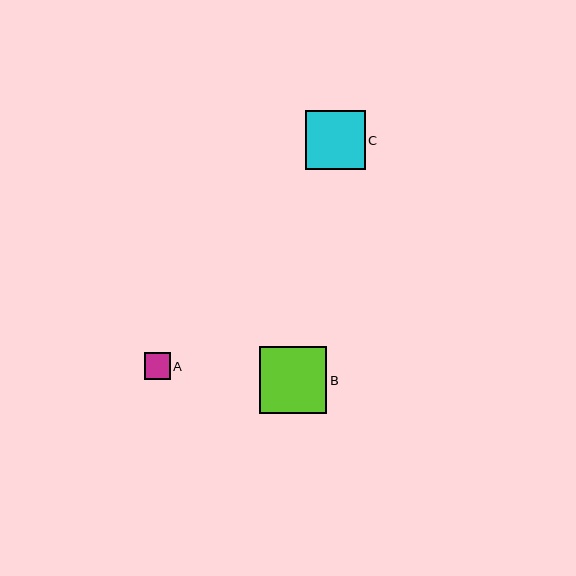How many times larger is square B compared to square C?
Square B is approximately 1.1 times the size of square C.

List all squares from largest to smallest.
From largest to smallest: B, C, A.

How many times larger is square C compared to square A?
Square C is approximately 2.3 times the size of square A.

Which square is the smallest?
Square A is the smallest with a size of approximately 26 pixels.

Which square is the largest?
Square B is the largest with a size of approximately 67 pixels.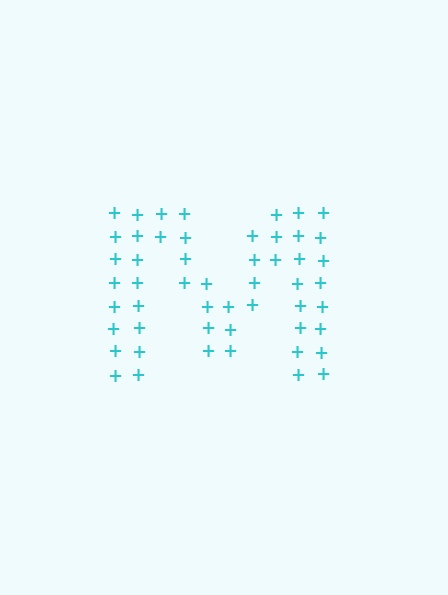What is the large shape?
The large shape is the letter M.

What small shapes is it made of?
It is made of small plus signs.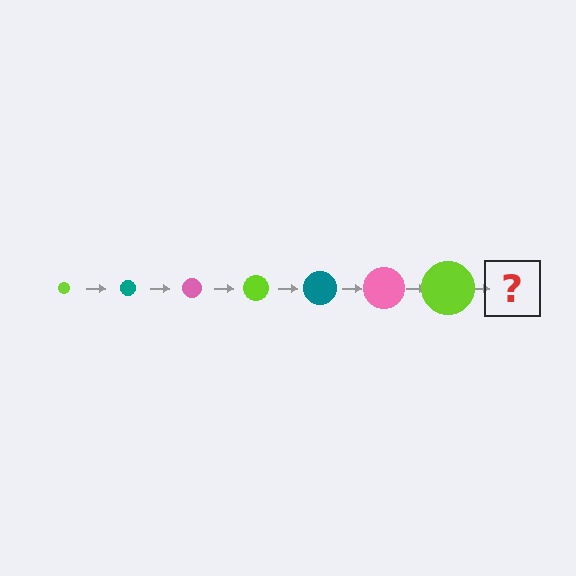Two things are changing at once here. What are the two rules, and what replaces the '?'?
The two rules are that the circle grows larger each step and the color cycles through lime, teal, and pink. The '?' should be a teal circle, larger than the previous one.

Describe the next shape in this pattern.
It should be a teal circle, larger than the previous one.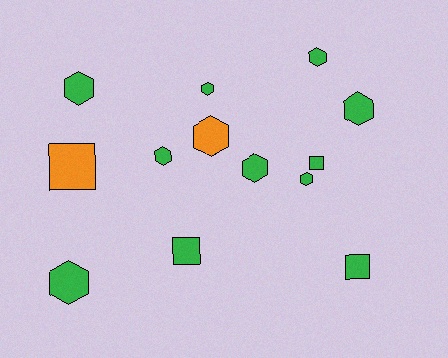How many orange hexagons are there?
There is 1 orange hexagon.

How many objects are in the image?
There are 13 objects.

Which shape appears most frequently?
Hexagon, with 9 objects.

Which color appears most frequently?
Green, with 11 objects.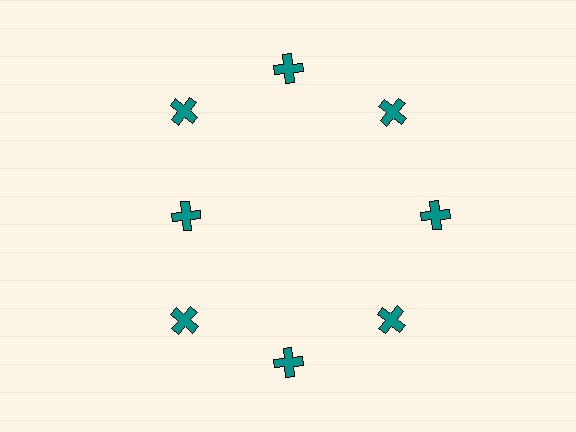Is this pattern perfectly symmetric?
No. The 8 teal crosses are arranged in a ring, but one element near the 9 o'clock position is pulled inward toward the center, breaking the 8-fold rotational symmetry.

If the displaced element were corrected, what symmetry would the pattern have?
It would have 8-fold rotational symmetry — the pattern would map onto itself every 45 degrees.